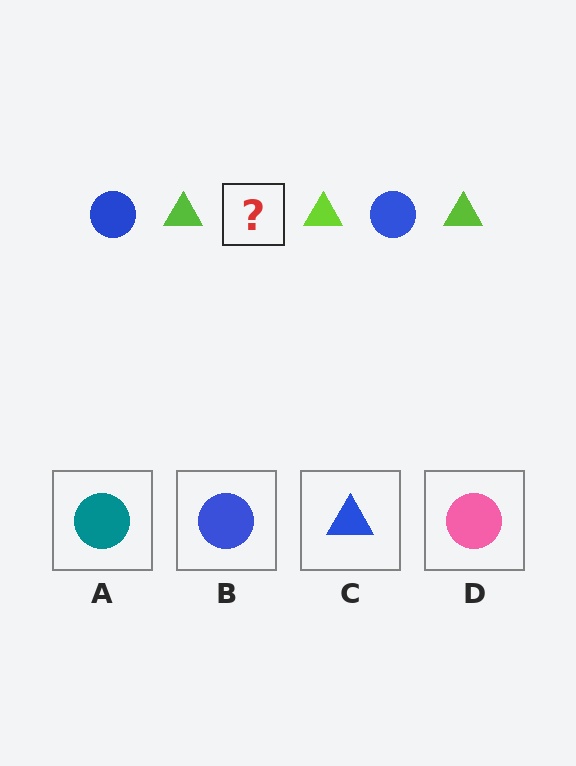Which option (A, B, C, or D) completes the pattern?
B.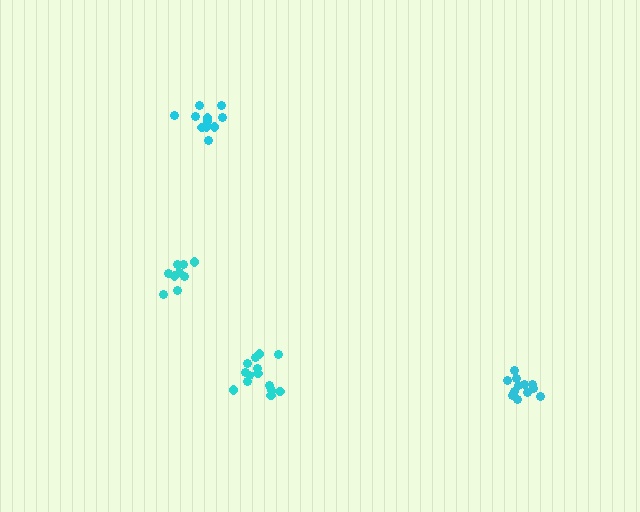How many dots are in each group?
Group 1: 11 dots, Group 2: 9 dots, Group 3: 14 dots, Group 4: 12 dots (46 total).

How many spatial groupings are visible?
There are 4 spatial groupings.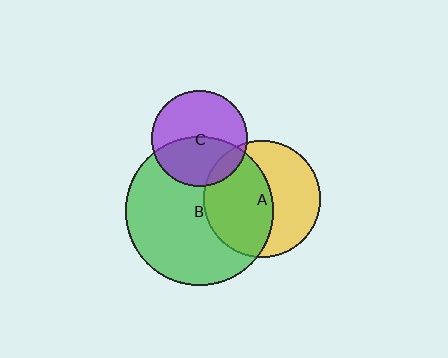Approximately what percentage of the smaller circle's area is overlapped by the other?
Approximately 50%.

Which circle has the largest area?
Circle B (green).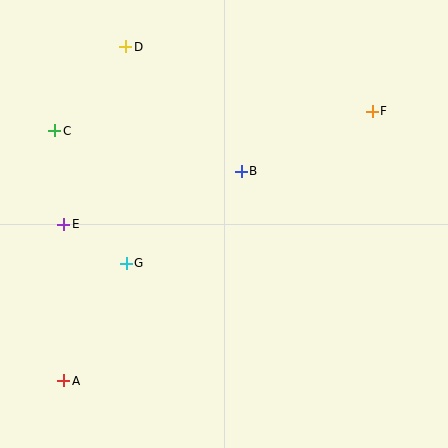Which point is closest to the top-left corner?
Point D is closest to the top-left corner.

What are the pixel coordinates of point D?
Point D is at (126, 47).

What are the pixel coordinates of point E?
Point E is at (64, 224).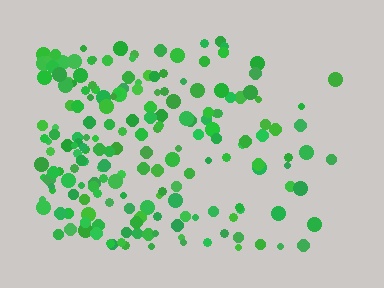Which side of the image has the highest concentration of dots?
The left.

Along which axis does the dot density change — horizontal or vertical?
Horizontal.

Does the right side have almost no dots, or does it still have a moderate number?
Still a moderate number, just noticeably fewer than the left.